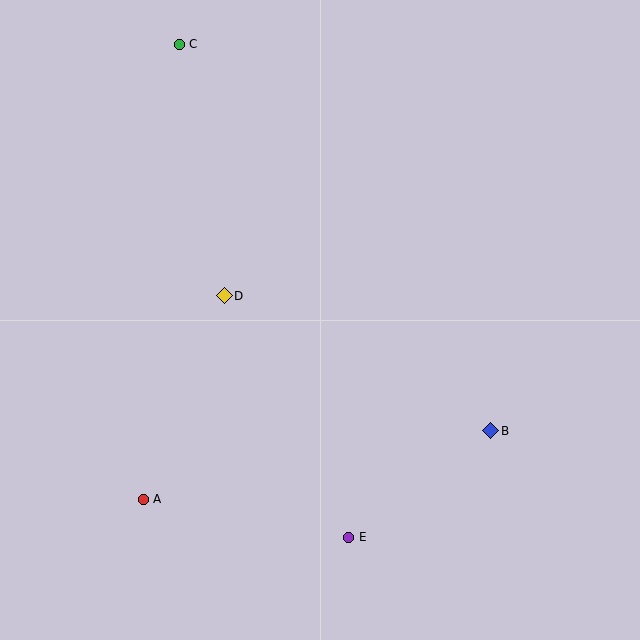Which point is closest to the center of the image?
Point D at (224, 296) is closest to the center.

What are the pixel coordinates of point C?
Point C is at (179, 44).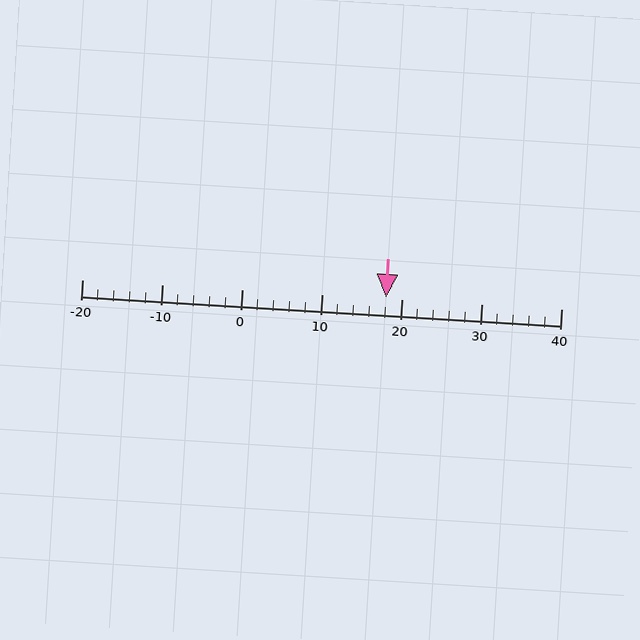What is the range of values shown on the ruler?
The ruler shows values from -20 to 40.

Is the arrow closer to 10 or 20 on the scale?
The arrow is closer to 20.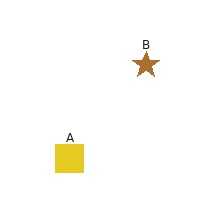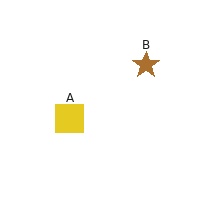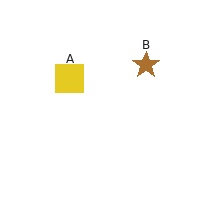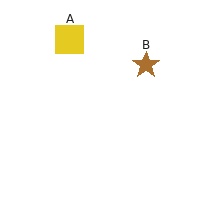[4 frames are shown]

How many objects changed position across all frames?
1 object changed position: yellow square (object A).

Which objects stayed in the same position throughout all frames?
Brown star (object B) remained stationary.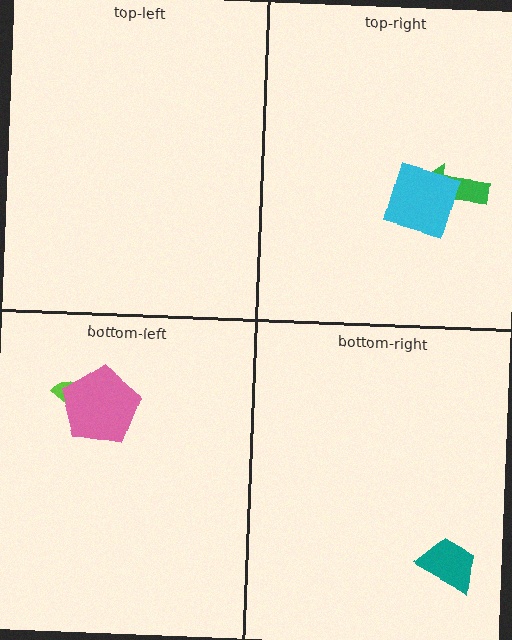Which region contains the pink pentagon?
The bottom-left region.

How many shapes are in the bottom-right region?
1.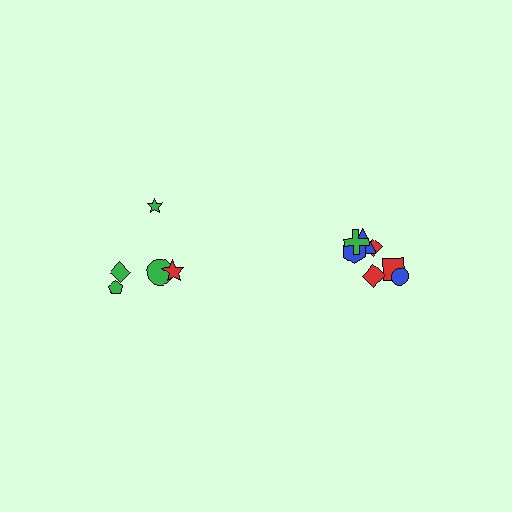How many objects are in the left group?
There are 5 objects.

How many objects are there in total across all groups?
There are 12 objects.